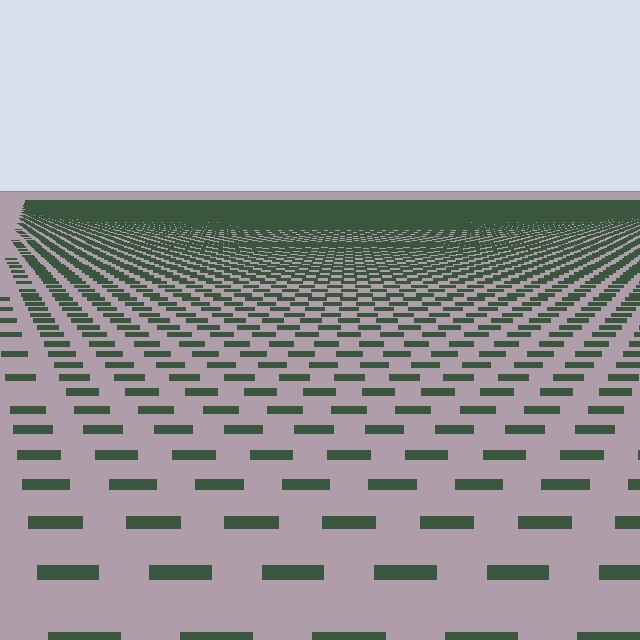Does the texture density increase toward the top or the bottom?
Density increases toward the top.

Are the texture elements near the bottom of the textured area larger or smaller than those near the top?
Larger. Near the bottom, elements are closer to the viewer and appear at a bigger on-screen size.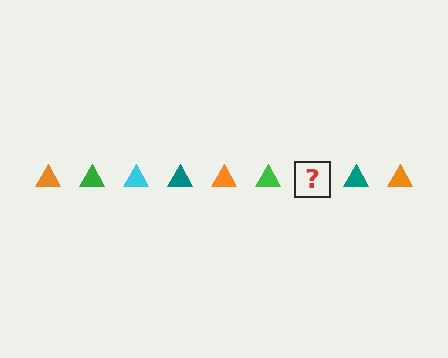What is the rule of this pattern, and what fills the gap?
The rule is that the pattern cycles through orange, green, cyan, teal triangles. The gap should be filled with a cyan triangle.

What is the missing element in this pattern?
The missing element is a cyan triangle.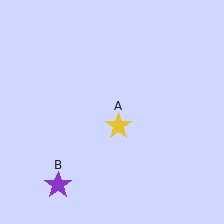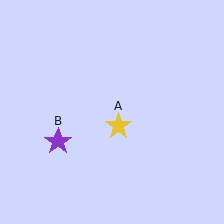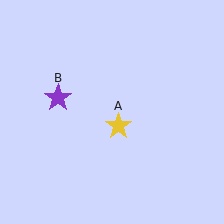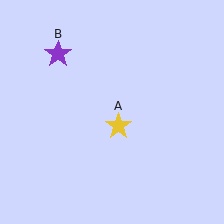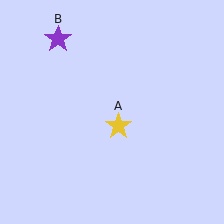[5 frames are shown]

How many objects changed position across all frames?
1 object changed position: purple star (object B).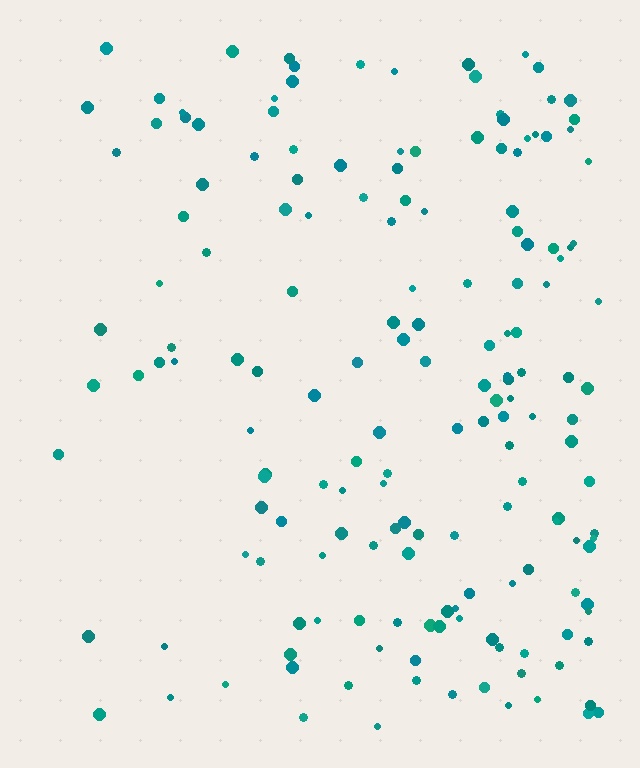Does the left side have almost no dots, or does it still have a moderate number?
Still a moderate number, just noticeably fewer than the right.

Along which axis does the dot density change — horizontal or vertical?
Horizontal.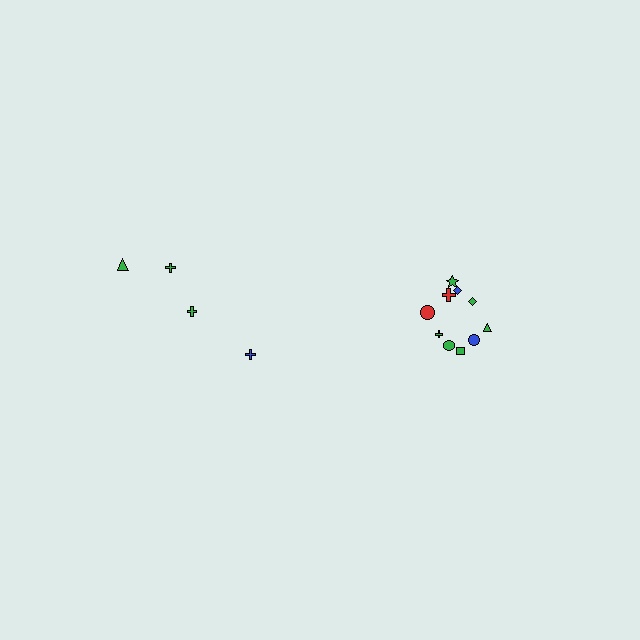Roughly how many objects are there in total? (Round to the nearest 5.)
Roughly 15 objects in total.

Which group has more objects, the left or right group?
The right group.